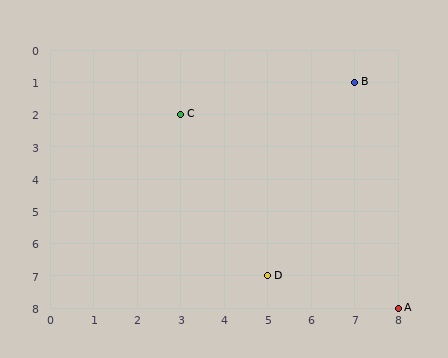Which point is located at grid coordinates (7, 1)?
Point B is at (7, 1).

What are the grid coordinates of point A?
Point A is at grid coordinates (8, 8).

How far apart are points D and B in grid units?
Points D and B are 2 columns and 6 rows apart (about 6.3 grid units diagonally).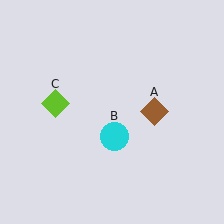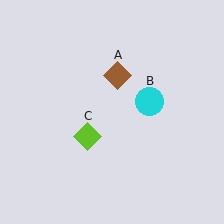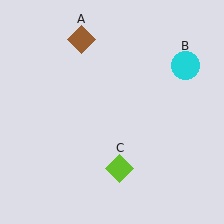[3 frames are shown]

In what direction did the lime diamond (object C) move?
The lime diamond (object C) moved down and to the right.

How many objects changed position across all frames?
3 objects changed position: brown diamond (object A), cyan circle (object B), lime diamond (object C).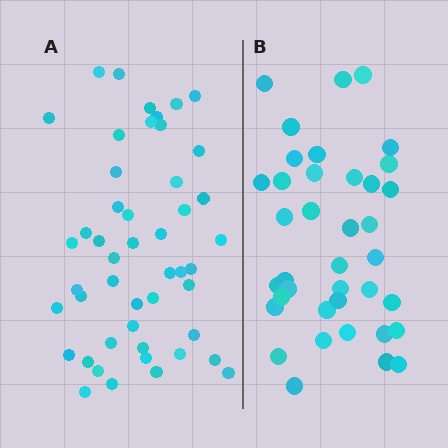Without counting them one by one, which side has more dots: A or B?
Region A (the left region) has more dots.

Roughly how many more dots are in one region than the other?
Region A has roughly 10 or so more dots than region B.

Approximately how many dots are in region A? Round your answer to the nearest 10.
About 50 dots. (The exact count is 48, which rounds to 50.)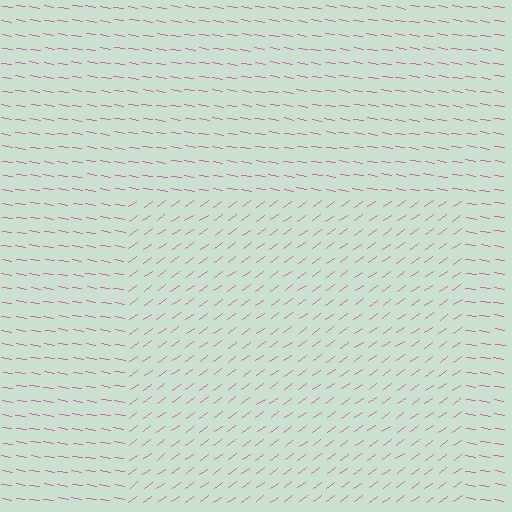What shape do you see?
I see a rectangle.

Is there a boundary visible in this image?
Yes, there is a texture boundary formed by a change in line orientation.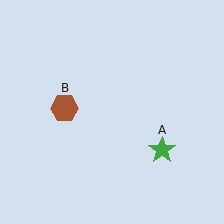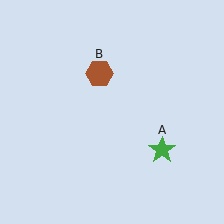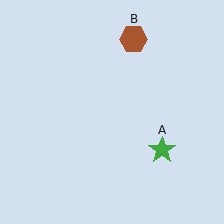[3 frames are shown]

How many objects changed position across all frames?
1 object changed position: brown hexagon (object B).